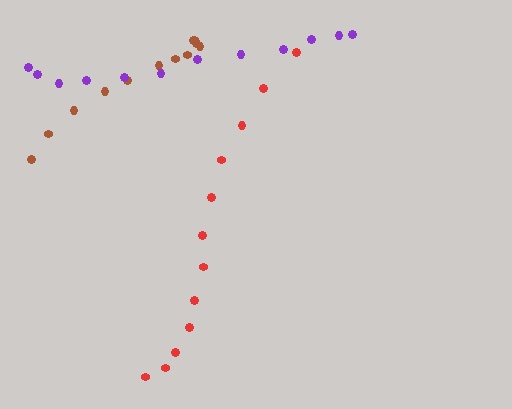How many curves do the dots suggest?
There are 3 distinct paths.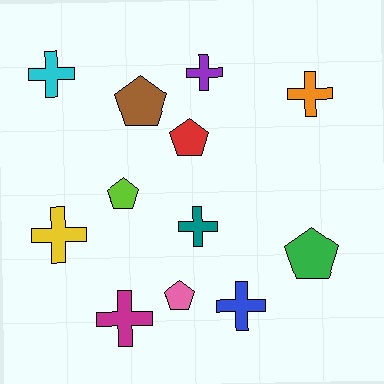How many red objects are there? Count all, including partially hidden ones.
There is 1 red object.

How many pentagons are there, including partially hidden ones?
There are 5 pentagons.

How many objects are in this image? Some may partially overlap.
There are 12 objects.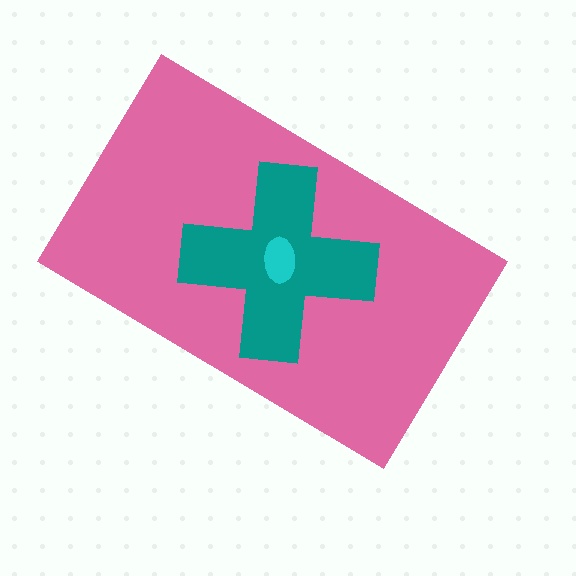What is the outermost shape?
The pink rectangle.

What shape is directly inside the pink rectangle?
The teal cross.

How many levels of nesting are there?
3.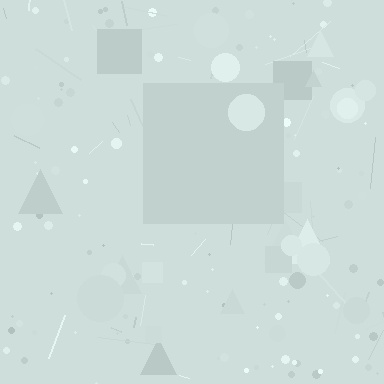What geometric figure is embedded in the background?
A square is embedded in the background.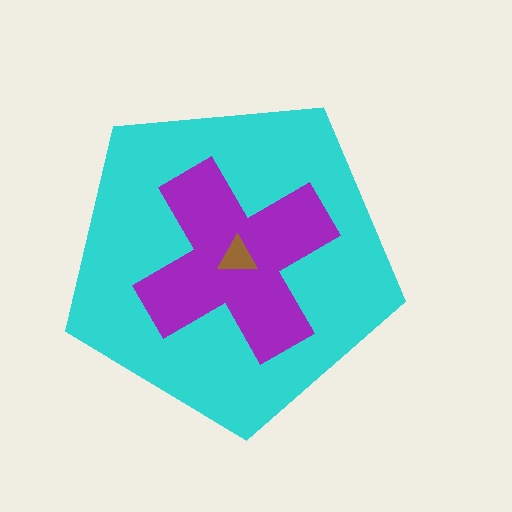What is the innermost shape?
The brown triangle.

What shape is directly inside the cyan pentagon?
The purple cross.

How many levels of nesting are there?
3.